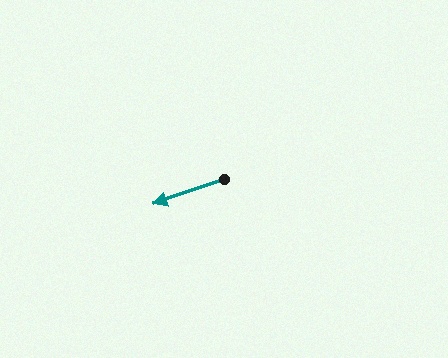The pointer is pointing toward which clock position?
Roughly 8 o'clock.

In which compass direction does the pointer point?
West.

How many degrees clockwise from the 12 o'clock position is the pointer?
Approximately 251 degrees.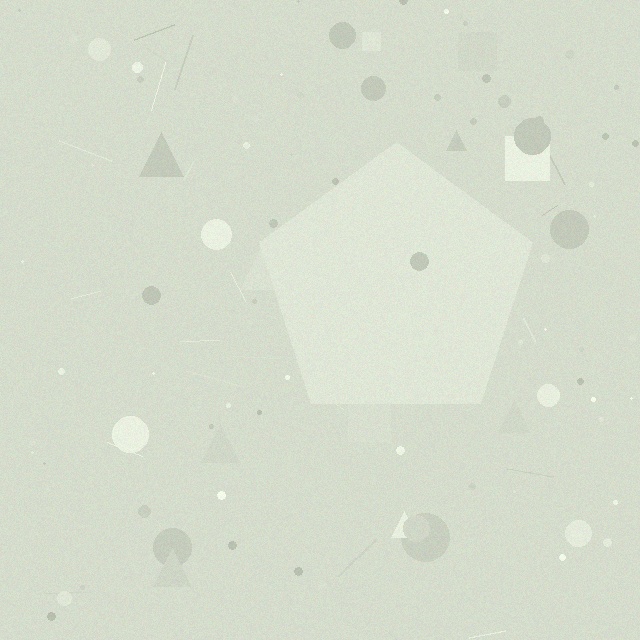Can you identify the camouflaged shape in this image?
The camouflaged shape is a pentagon.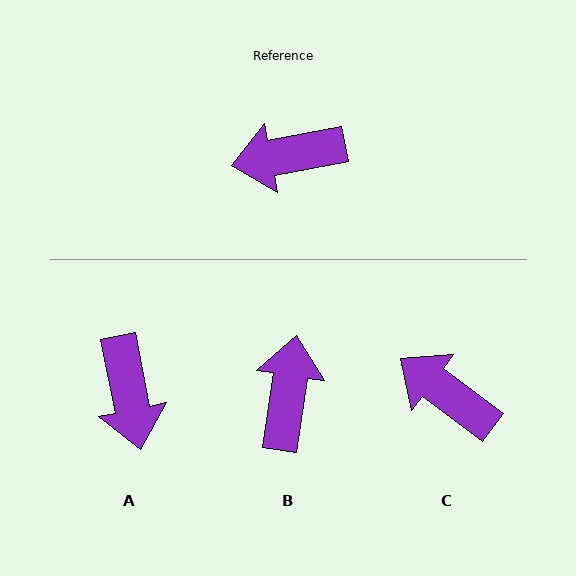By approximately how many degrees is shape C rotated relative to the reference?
Approximately 47 degrees clockwise.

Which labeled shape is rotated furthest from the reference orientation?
B, about 109 degrees away.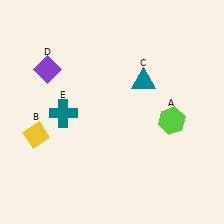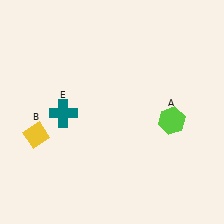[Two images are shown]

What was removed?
The purple diamond (D), the teal triangle (C) were removed in Image 2.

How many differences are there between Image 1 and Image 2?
There are 2 differences between the two images.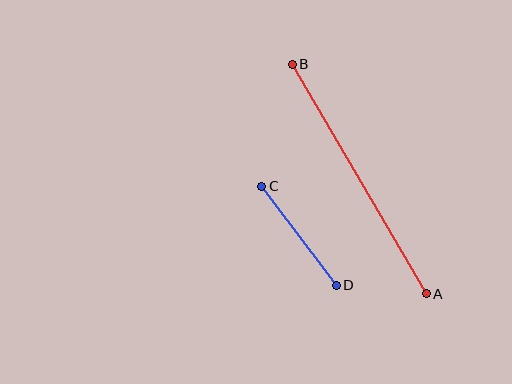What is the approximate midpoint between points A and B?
The midpoint is at approximately (359, 179) pixels.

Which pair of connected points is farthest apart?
Points A and B are farthest apart.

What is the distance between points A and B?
The distance is approximately 266 pixels.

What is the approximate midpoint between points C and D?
The midpoint is at approximately (299, 236) pixels.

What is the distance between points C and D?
The distance is approximately 124 pixels.